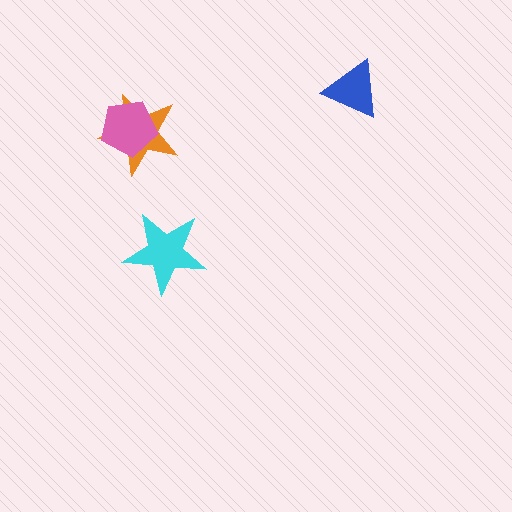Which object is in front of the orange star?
The pink pentagon is in front of the orange star.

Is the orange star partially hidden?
Yes, it is partially covered by another shape.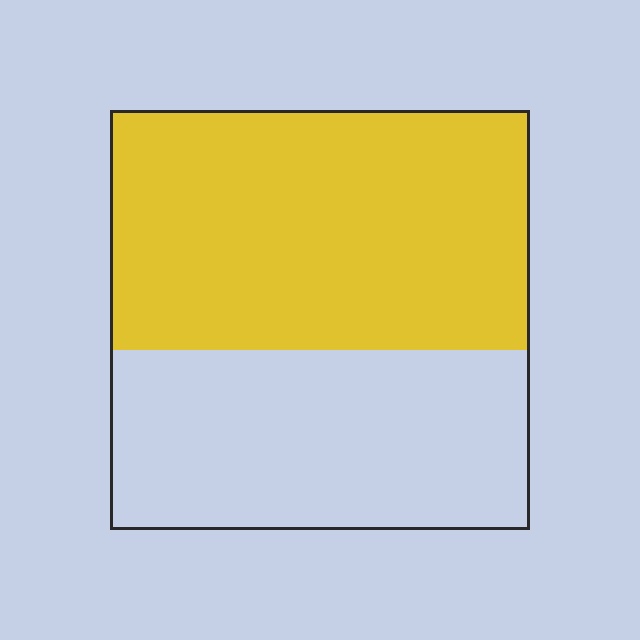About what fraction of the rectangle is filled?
About three fifths (3/5).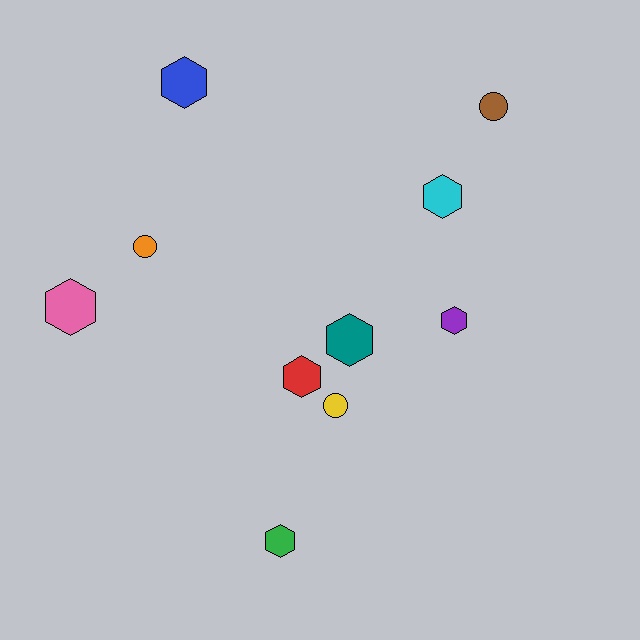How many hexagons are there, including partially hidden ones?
There are 7 hexagons.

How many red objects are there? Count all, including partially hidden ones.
There is 1 red object.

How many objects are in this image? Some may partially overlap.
There are 10 objects.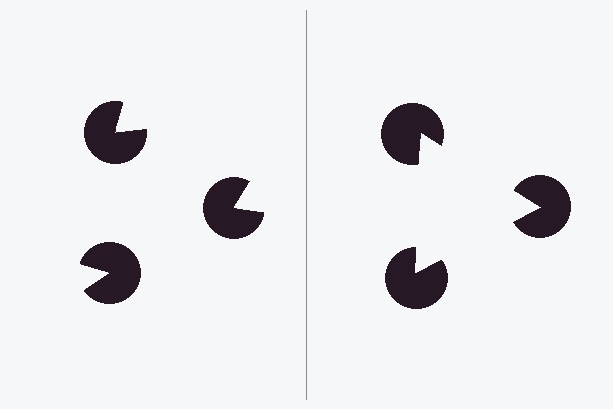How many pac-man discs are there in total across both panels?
6 — 3 on each side.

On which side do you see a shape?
An illusory triangle appears on the right side. On the left side the wedge cuts are rotated, so no coherent shape forms.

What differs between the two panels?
The pac-man discs are positioned identically on both sides; only the wedge orientations differ. On the right they align to a triangle; on the left they are misaligned.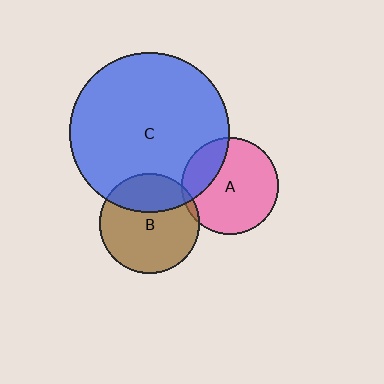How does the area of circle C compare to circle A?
Approximately 2.7 times.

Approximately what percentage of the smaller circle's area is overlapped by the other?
Approximately 25%.